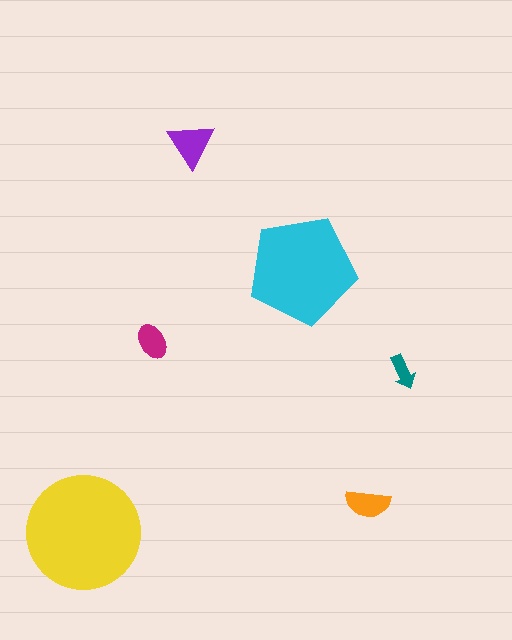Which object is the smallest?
The teal arrow.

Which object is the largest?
The yellow circle.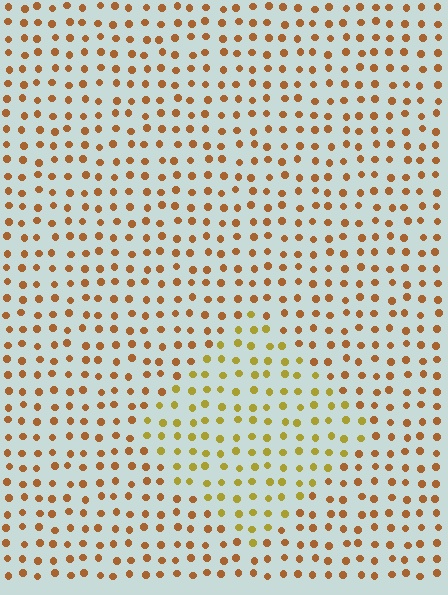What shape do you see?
I see a diamond.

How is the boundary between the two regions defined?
The boundary is defined purely by a slight shift in hue (about 30 degrees). Spacing, size, and orientation are identical on both sides.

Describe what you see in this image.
The image is filled with small brown elements in a uniform arrangement. A diamond-shaped region is visible where the elements are tinted to a slightly different hue, forming a subtle color boundary.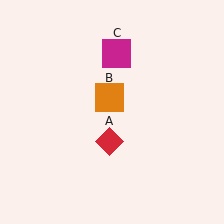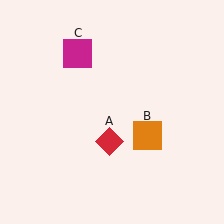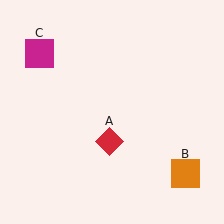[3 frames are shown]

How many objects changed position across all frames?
2 objects changed position: orange square (object B), magenta square (object C).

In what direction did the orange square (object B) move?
The orange square (object B) moved down and to the right.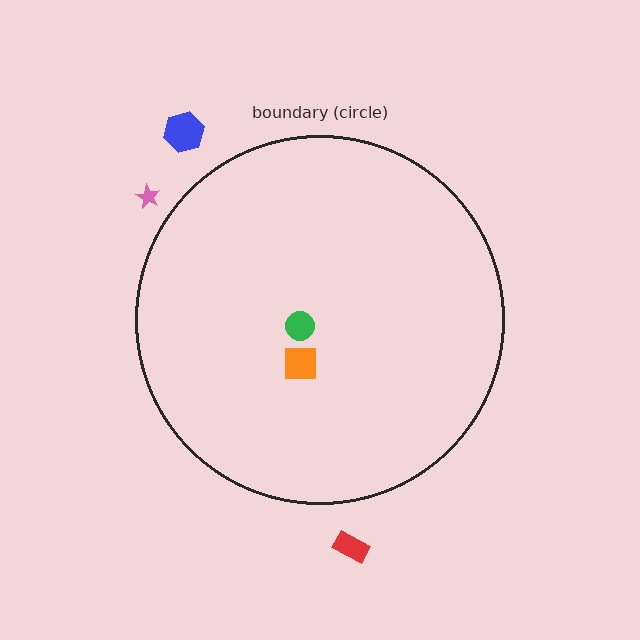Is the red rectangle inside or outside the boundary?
Outside.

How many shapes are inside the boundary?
2 inside, 3 outside.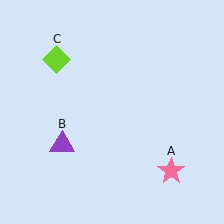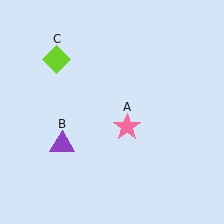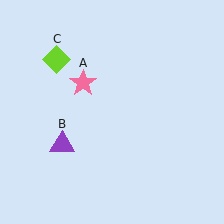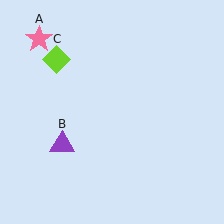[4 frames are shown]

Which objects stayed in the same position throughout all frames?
Purple triangle (object B) and lime diamond (object C) remained stationary.